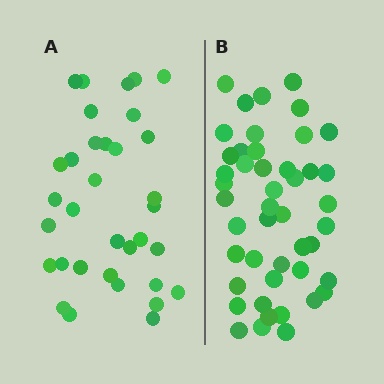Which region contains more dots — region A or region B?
Region B (the right region) has more dots.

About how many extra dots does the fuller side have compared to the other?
Region B has roughly 12 or so more dots than region A.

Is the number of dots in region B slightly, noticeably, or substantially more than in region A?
Region B has noticeably more, but not dramatically so. The ratio is roughly 1.4 to 1.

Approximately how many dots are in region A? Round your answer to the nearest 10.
About 30 dots. (The exact count is 34, which rounds to 30.)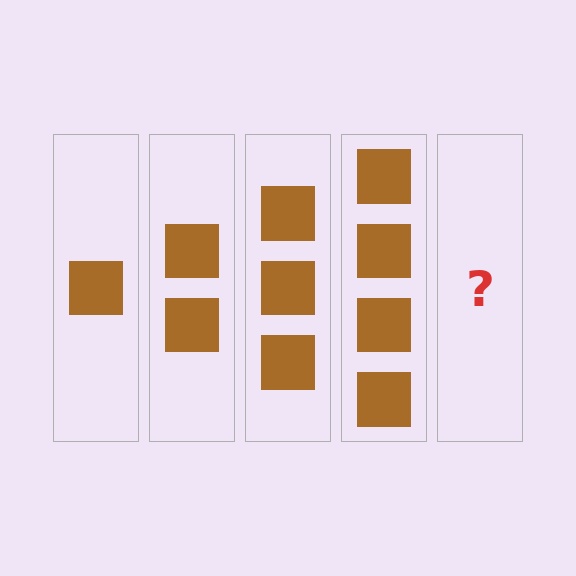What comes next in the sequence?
The next element should be 5 squares.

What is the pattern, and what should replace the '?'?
The pattern is that each step adds one more square. The '?' should be 5 squares.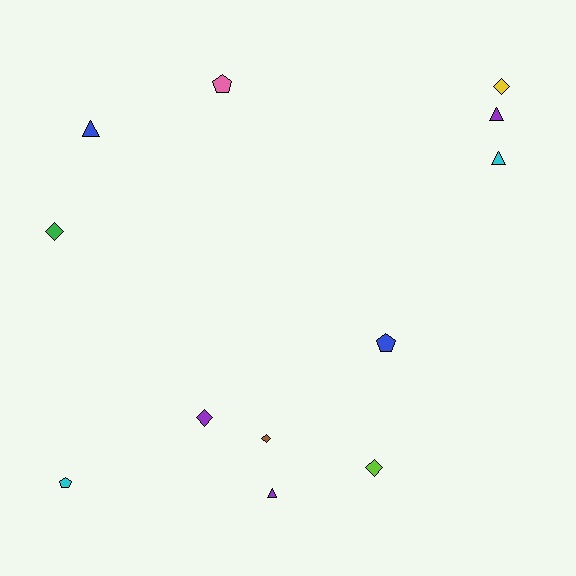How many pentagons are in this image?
There are 3 pentagons.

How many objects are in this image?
There are 12 objects.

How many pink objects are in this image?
There is 1 pink object.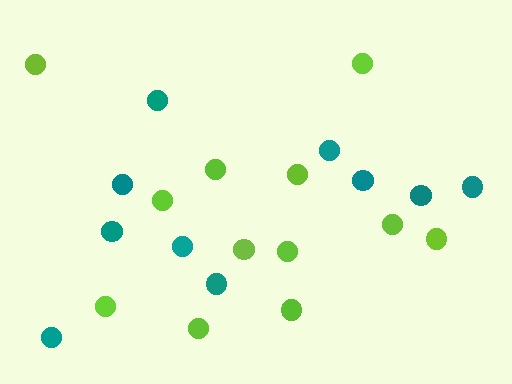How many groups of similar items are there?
There are 2 groups: one group of teal circles (10) and one group of lime circles (12).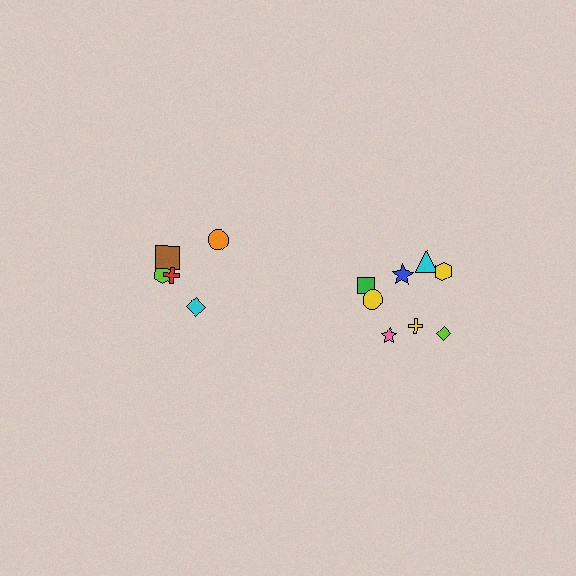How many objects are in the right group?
There are 8 objects.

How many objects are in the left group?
There are 5 objects.